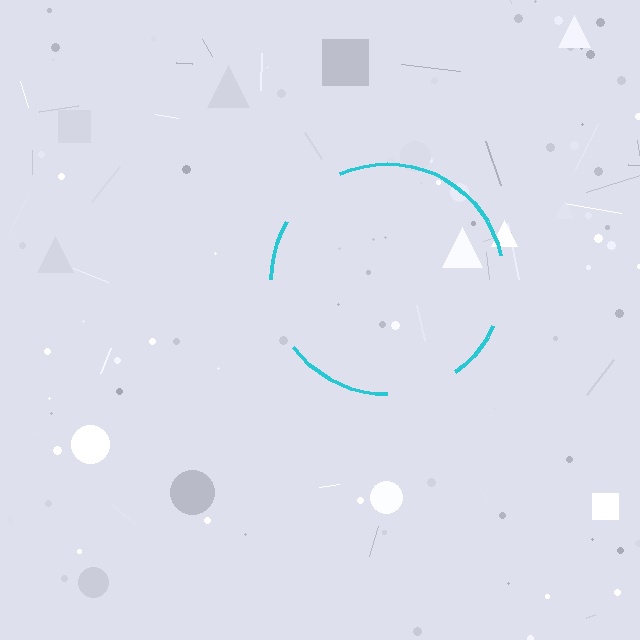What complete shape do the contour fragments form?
The contour fragments form a circle.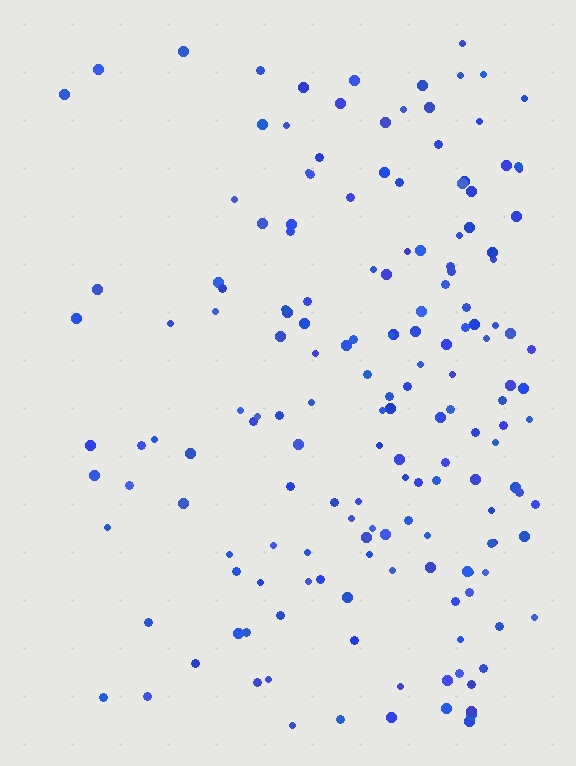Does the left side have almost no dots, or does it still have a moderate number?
Still a moderate number, just noticeably fewer than the right.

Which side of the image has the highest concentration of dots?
The right.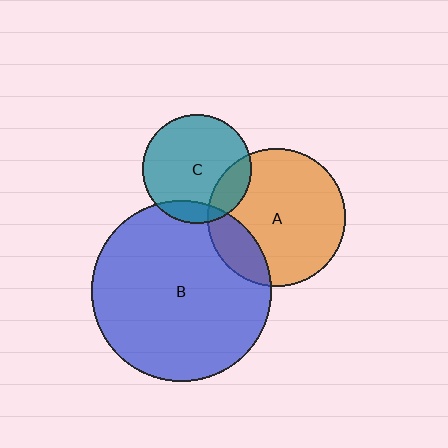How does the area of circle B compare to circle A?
Approximately 1.7 times.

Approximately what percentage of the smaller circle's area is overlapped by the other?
Approximately 15%.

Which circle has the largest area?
Circle B (blue).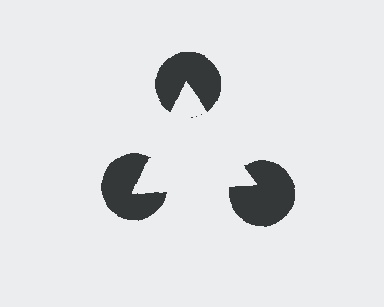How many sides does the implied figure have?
3 sides.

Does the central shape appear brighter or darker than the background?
It typically appears slightly brighter than the background, even though no actual brightness change is drawn.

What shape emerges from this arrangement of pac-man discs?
An illusory triangle — its edges are inferred from the aligned wedge cuts in the pac-man discs, not physically drawn.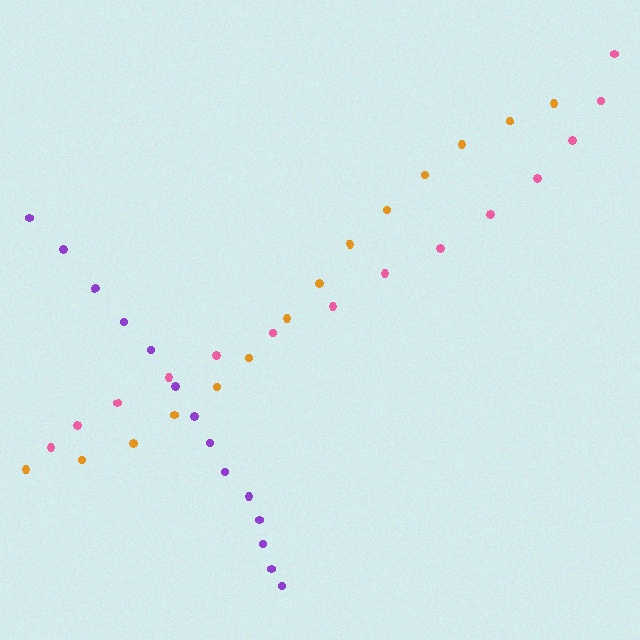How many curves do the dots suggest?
There are 3 distinct paths.